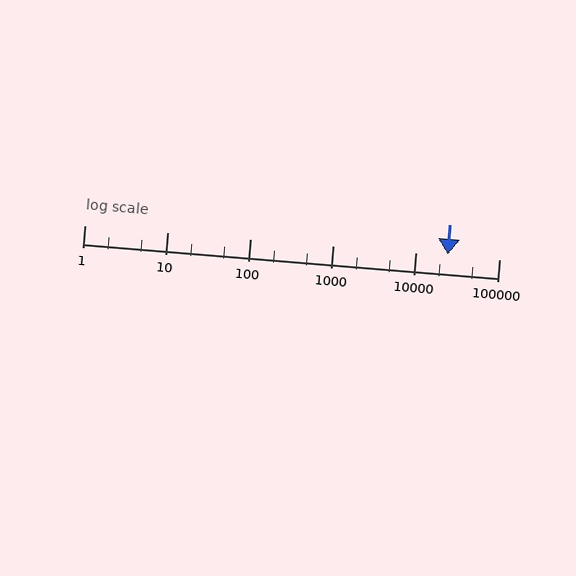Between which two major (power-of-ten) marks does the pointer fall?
The pointer is between 10000 and 100000.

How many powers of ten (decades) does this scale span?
The scale spans 5 decades, from 1 to 100000.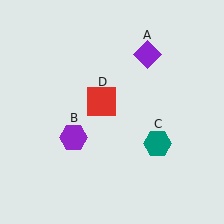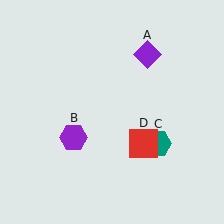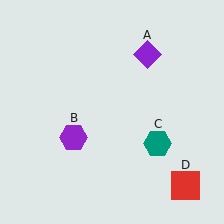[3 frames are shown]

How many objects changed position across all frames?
1 object changed position: red square (object D).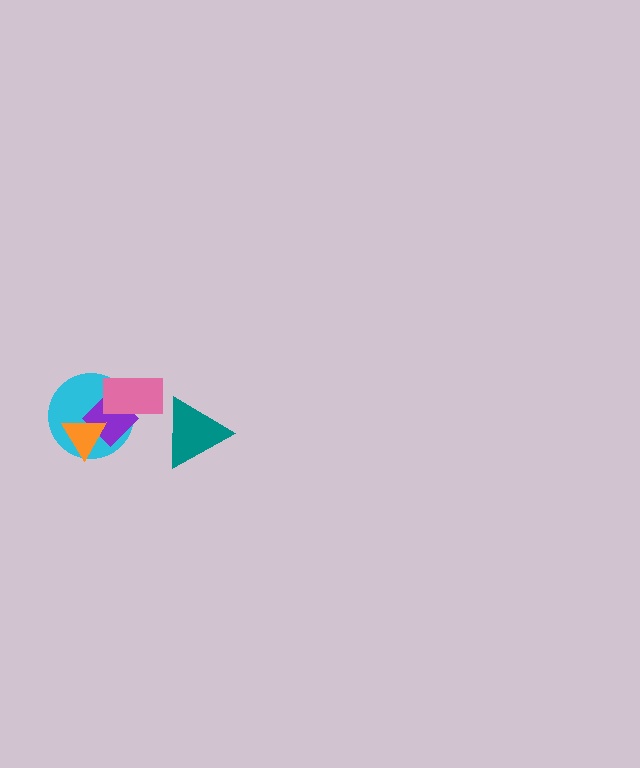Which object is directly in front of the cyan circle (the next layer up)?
The purple diamond is directly in front of the cyan circle.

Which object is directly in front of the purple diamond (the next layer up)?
The orange triangle is directly in front of the purple diamond.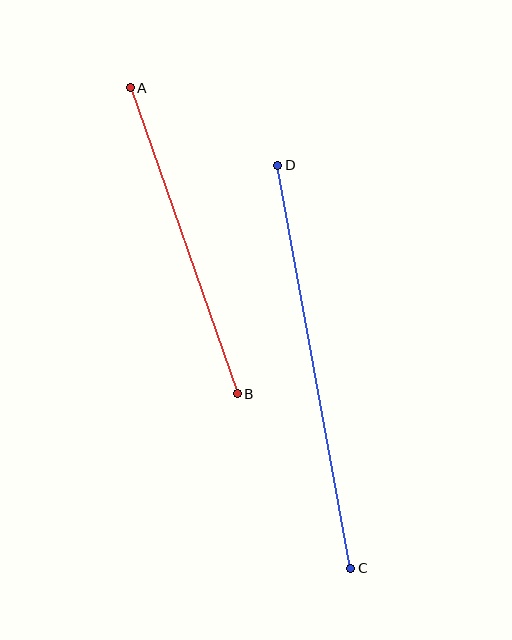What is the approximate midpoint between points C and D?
The midpoint is at approximately (314, 367) pixels.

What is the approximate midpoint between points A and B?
The midpoint is at approximately (184, 241) pixels.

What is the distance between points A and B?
The distance is approximately 324 pixels.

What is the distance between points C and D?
The distance is approximately 410 pixels.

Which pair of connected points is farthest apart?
Points C and D are farthest apart.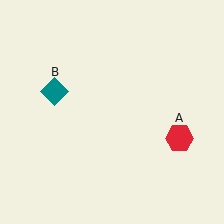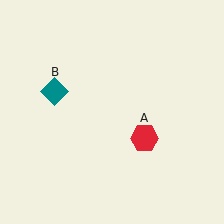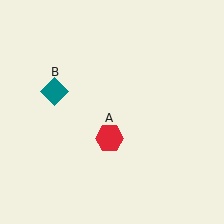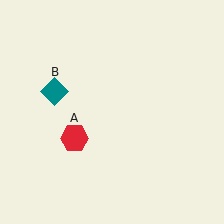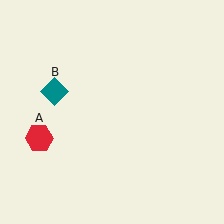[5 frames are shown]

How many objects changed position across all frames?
1 object changed position: red hexagon (object A).